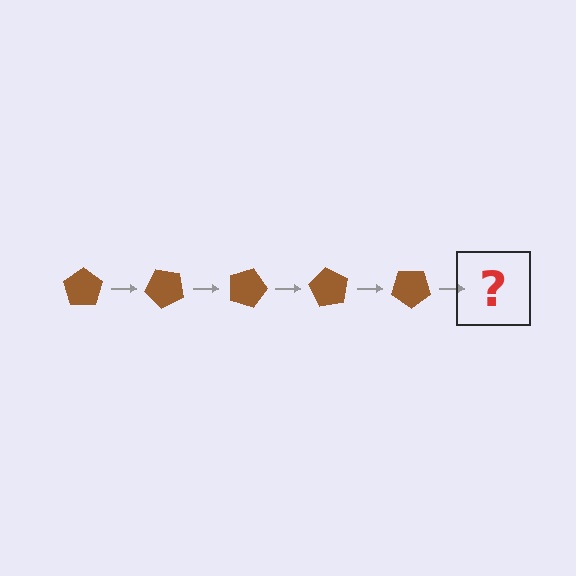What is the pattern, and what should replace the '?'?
The pattern is that the pentagon rotates 45 degrees each step. The '?' should be a brown pentagon rotated 225 degrees.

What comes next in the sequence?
The next element should be a brown pentagon rotated 225 degrees.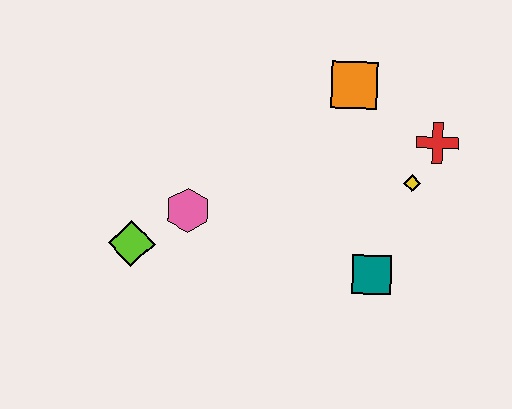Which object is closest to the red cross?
The yellow diamond is closest to the red cross.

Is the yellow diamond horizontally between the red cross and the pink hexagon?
Yes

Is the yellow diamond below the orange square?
Yes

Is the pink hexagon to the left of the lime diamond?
No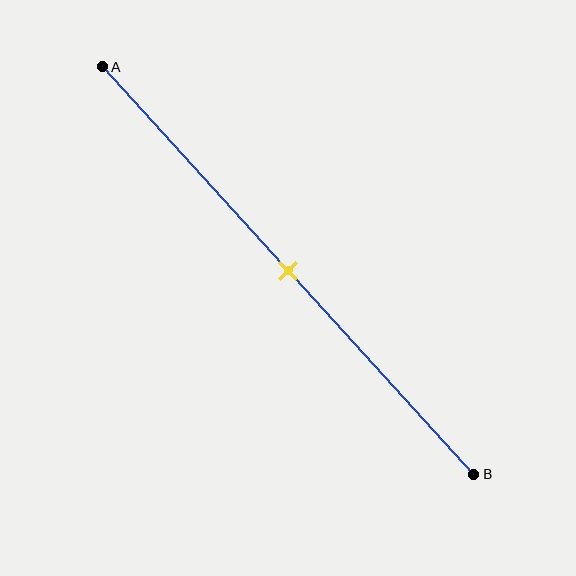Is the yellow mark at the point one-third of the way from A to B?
No, the mark is at about 50% from A, not at the 33% one-third point.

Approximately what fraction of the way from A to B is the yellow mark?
The yellow mark is approximately 50% of the way from A to B.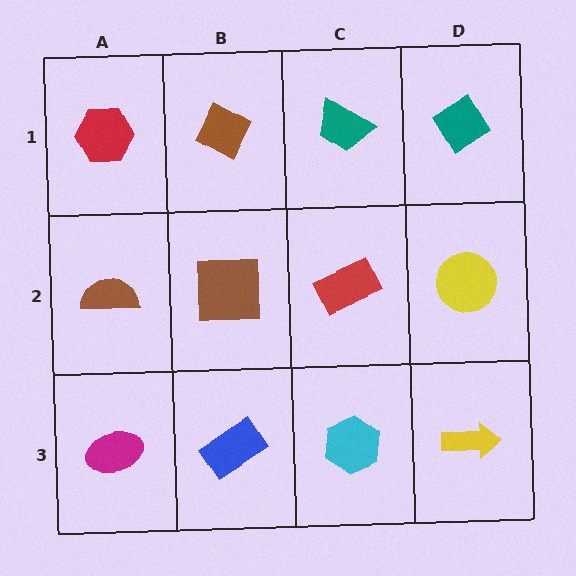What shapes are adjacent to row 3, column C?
A red rectangle (row 2, column C), a blue rectangle (row 3, column B), a yellow arrow (row 3, column D).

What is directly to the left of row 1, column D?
A teal trapezoid.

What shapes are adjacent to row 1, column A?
A brown semicircle (row 2, column A), a brown diamond (row 1, column B).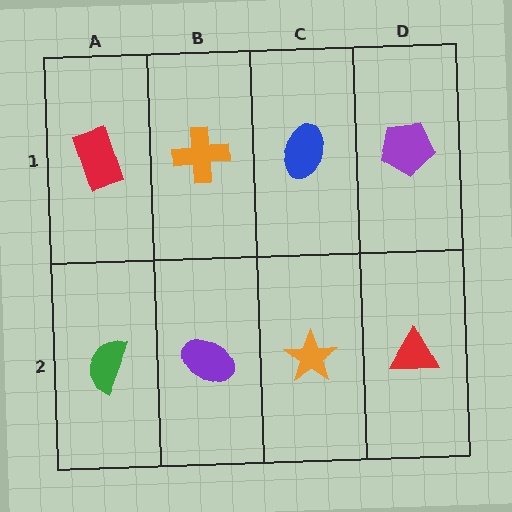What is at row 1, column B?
An orange cross.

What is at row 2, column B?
A purple ellipse.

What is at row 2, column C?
An orange star.